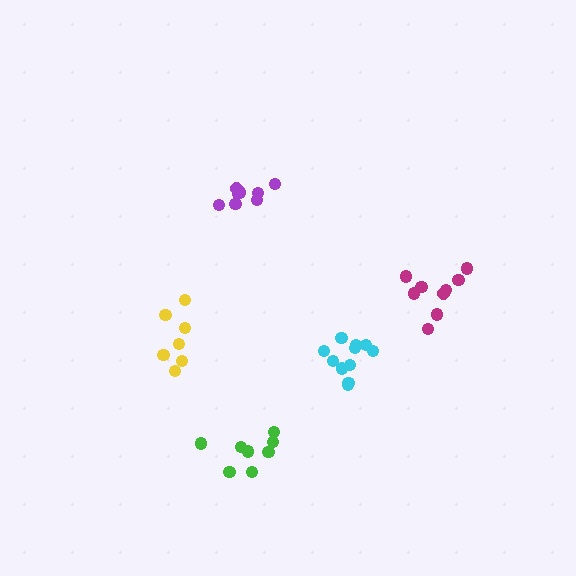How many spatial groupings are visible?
There are 5 spatial groupings.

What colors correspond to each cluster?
The clusters are colored: purple, cyan, magenta, yellow, green.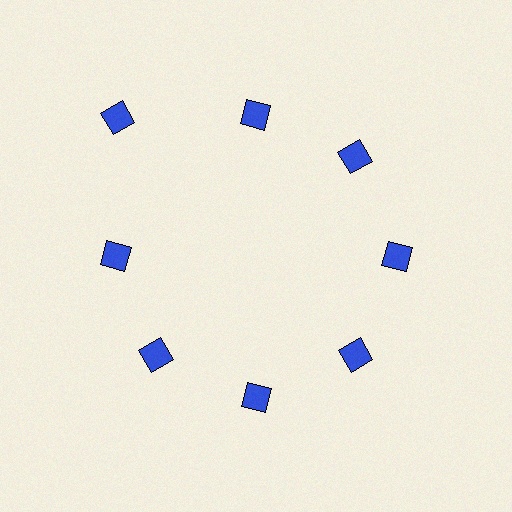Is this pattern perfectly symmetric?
No. The 8 blue diamonds are arranged in a ring, but one element near the 10 o'clock position is pushed outward from the center, breaking the 8-fold rotational symmetry.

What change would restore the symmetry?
The symmetry would be restored by moving it inward, back onto the ring so that all 8 diamonds sit at equal angles and equal distance from the center.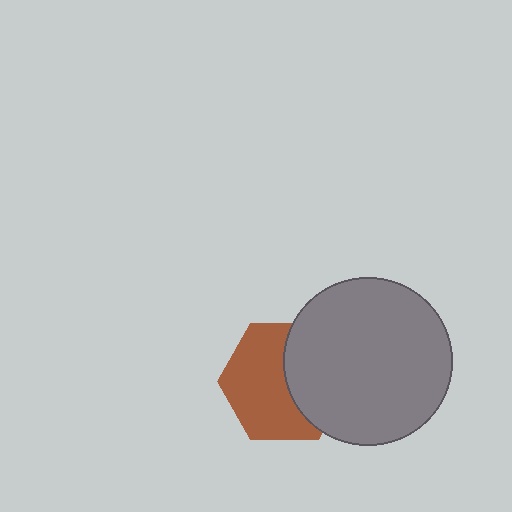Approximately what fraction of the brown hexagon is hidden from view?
Roughly 41% of the brown hexagon is hidden behind the gray circle.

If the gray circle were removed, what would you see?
You would see the complete brown hexagon.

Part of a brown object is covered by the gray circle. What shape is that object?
It is a hexagon.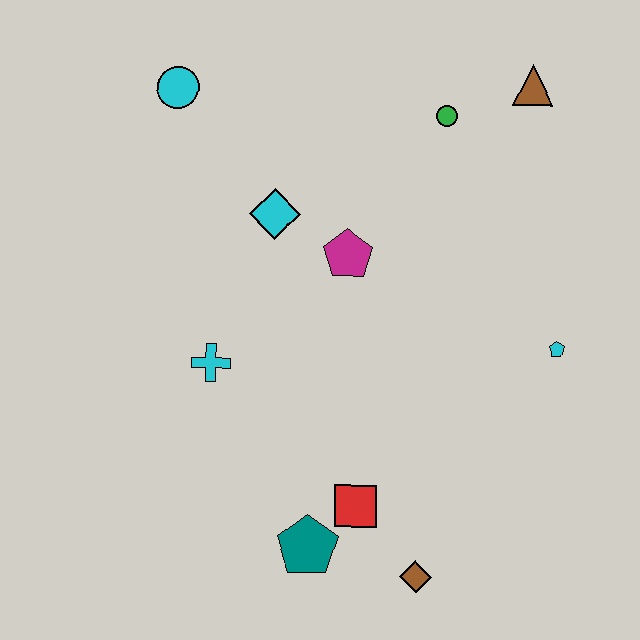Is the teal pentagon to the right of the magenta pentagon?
No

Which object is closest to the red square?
The teal pentagon is closest to the red square.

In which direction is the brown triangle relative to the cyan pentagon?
The brown triangle is above the cyan pentagon.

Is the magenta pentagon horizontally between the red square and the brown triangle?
No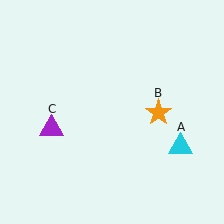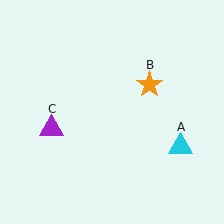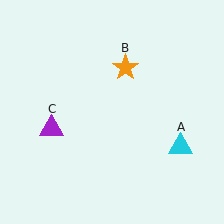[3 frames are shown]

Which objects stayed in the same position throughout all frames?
Cyan triangle (object A) and purple triangle (object C) remained stationary.